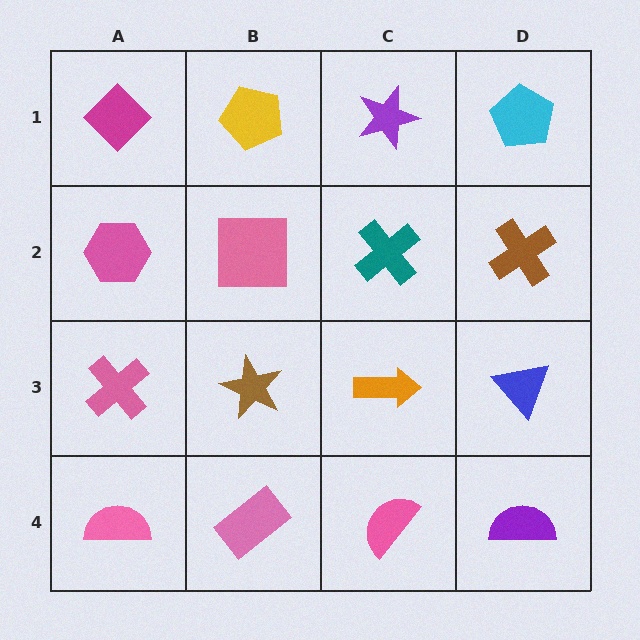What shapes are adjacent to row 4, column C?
An orange arrow (row 3, column C), a pink rectangle (row 4, column B), a purple semicircle (row 4, column D).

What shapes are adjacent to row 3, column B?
A pink square (row 2, column B), a pink rectangle (row 4, column B), a pink cross (row 3, column A), an orange arrow (row 3, column C).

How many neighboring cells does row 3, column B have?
4.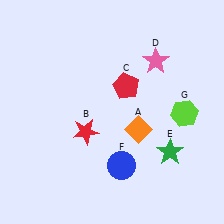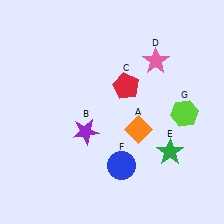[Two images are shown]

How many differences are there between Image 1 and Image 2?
There is 1 difference between the two images.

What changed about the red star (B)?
In Image 1, B is red. In Image 2, it changed to purple.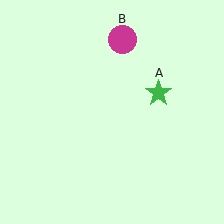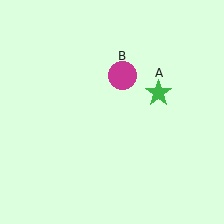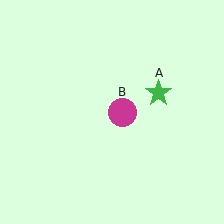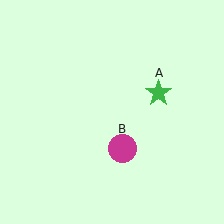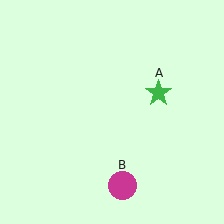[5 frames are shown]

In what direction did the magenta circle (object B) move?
The magenta circle (object B) moved down.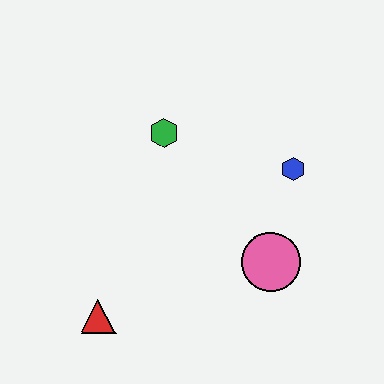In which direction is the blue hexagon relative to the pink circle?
The blue hexagon is above the pink circle.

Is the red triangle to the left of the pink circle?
Yes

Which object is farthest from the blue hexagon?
The red triangle is farthest from the blue hexagon.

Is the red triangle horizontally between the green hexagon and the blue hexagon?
No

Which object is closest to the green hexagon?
The blue hexagon is closest to the green hexagon.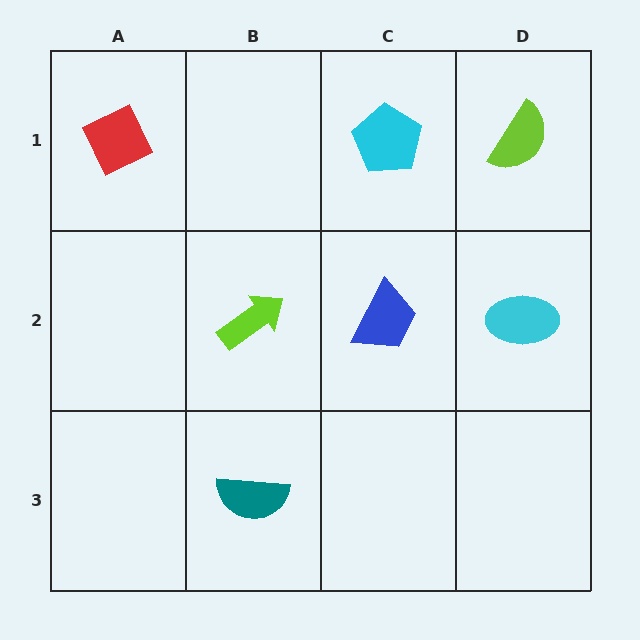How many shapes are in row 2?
3 shapes.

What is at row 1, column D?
A lime semicircle.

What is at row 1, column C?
A cyan pentagon.